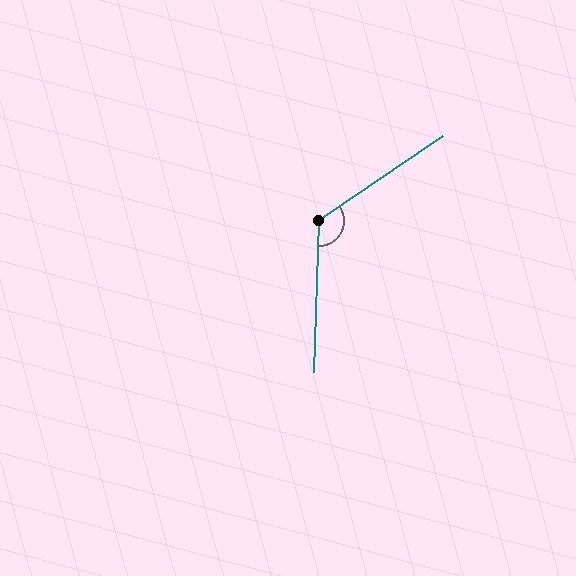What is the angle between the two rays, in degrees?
Approximately 126 degrees.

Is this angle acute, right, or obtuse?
It is obtuse.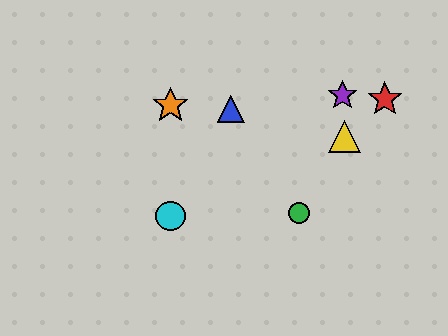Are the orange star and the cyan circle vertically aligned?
Yes, both are at x≈171.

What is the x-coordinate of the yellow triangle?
The yellow triangle is at x≈344.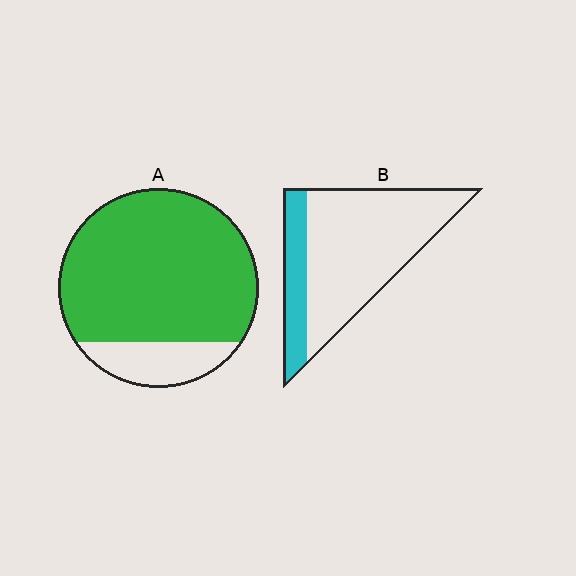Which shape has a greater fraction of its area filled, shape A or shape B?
Shape A.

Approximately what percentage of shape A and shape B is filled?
A is approximately 85% and B is approximately 25%.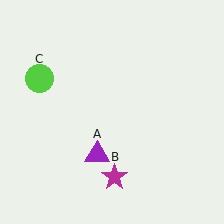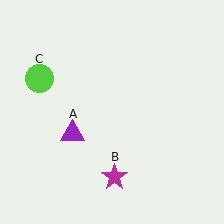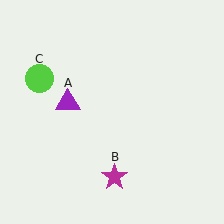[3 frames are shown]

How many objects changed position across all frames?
1 object changed position: purple triangle (object A).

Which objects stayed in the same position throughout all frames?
Magenta star (object B) and lime circle (object C) remained stationary.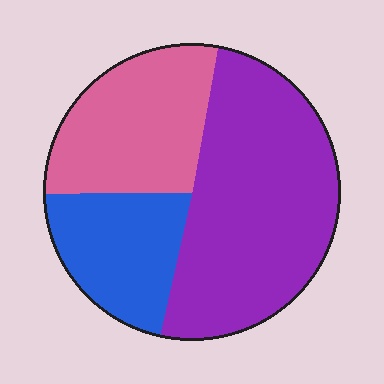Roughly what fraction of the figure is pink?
Pink takes up about one quarter (1/4) of the figure.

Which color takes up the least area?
Blue, at roughly 20%.